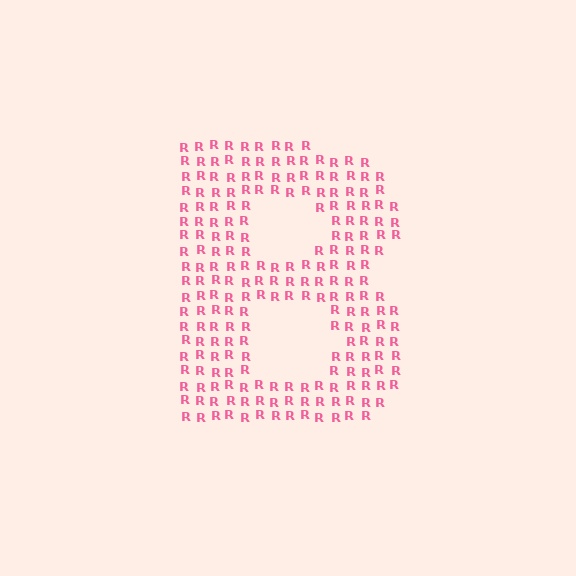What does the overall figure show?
The overall figure shows the letter B.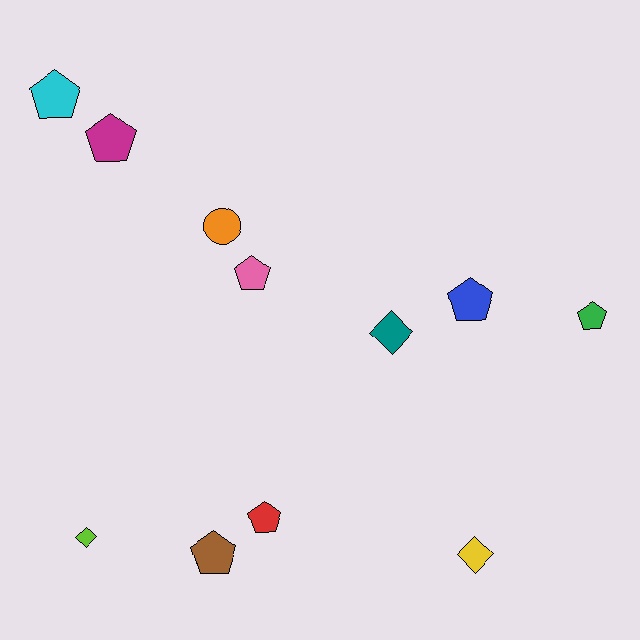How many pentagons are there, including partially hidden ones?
There are 7 pentagons.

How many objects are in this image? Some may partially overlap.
There are 11 objects.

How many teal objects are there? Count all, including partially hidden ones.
There is 1 teal object.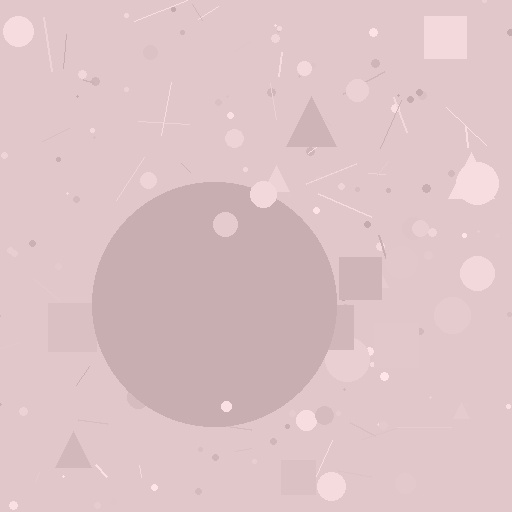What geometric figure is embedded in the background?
A circle is embedded in the background.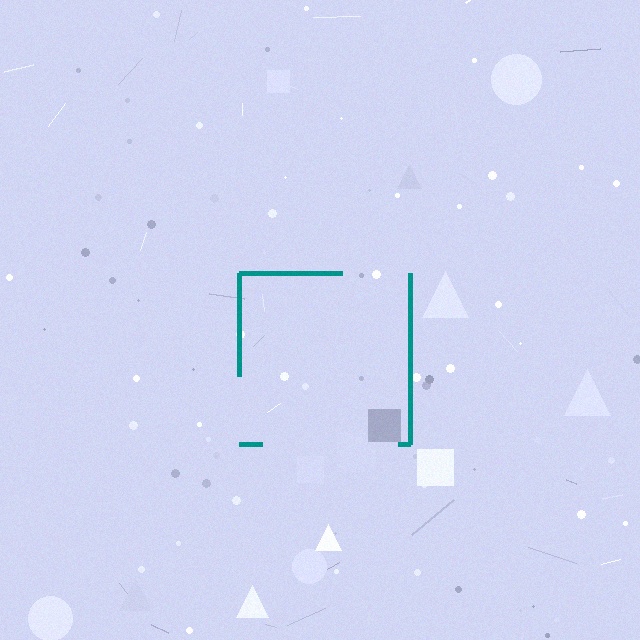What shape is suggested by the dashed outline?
The dashed outline suggests a square.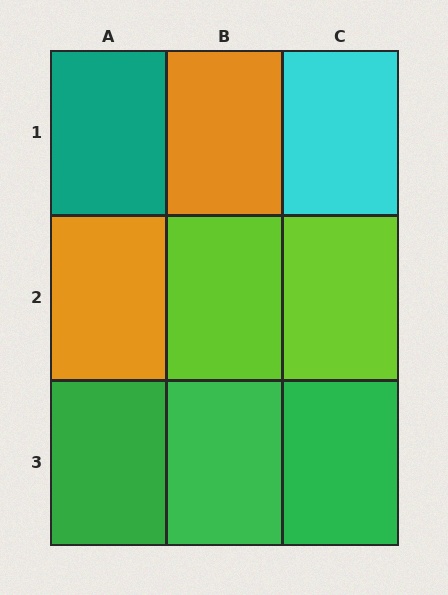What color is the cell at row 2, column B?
Lime.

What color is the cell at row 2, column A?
Orange.